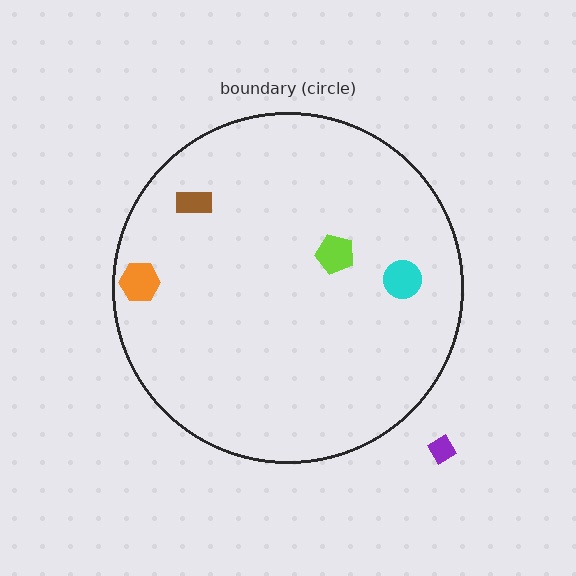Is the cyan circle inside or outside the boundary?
Inside.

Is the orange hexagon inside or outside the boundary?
Inside.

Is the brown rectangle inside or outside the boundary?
Inside.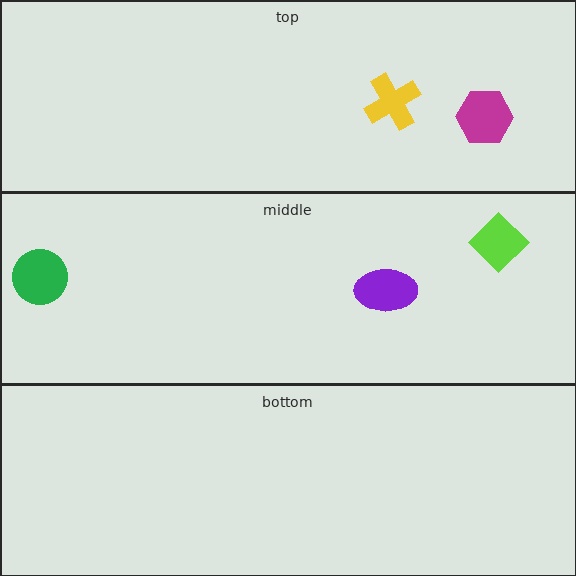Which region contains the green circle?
The middle region.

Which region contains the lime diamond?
The middle region.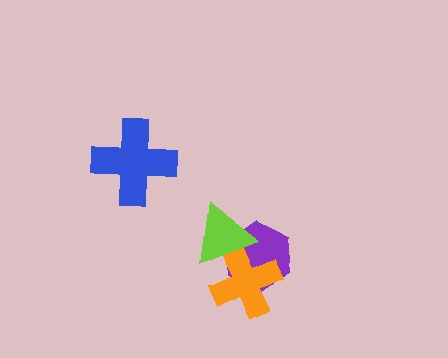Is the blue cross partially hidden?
No, no other shape covers it.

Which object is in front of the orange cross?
The lime triangle is in front of the orange cross.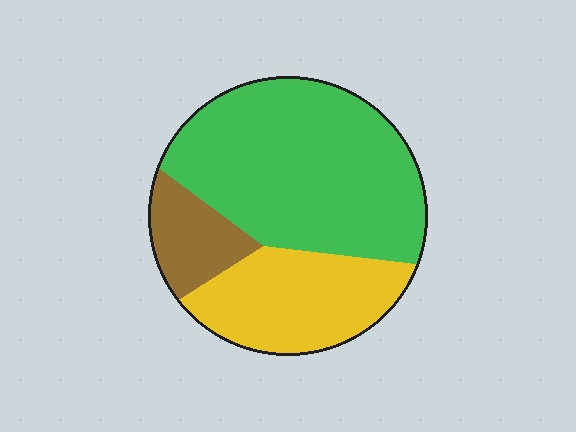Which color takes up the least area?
Brown, at roughly 15%.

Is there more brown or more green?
Green.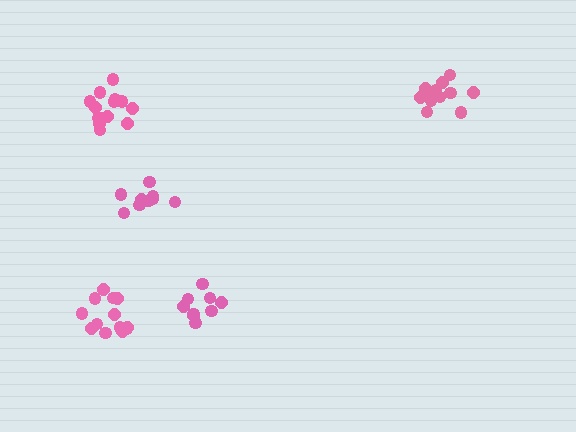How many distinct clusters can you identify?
There are 5 distinct clusters.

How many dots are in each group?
Group 1: 9 dots, Group 2: 9 dots, Group 3: 14 dots, Group 4: 14 dots, Group 5: 12 dots (58 total).